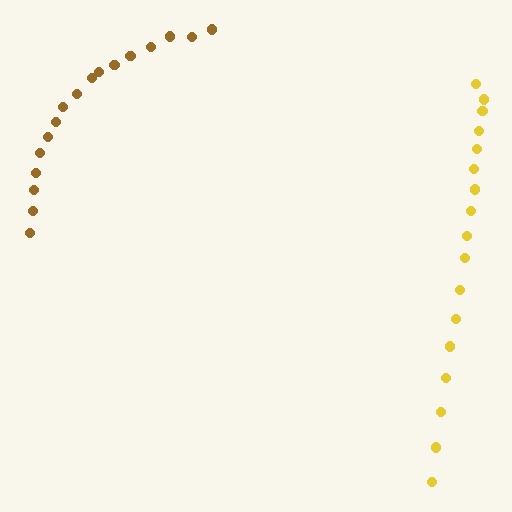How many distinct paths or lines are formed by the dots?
There are 2 distinct paths.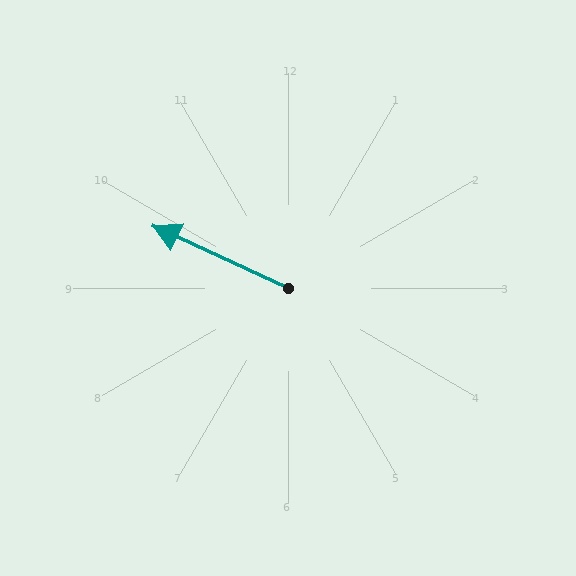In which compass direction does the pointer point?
Northwest.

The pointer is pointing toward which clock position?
Roughly 10 o'clock.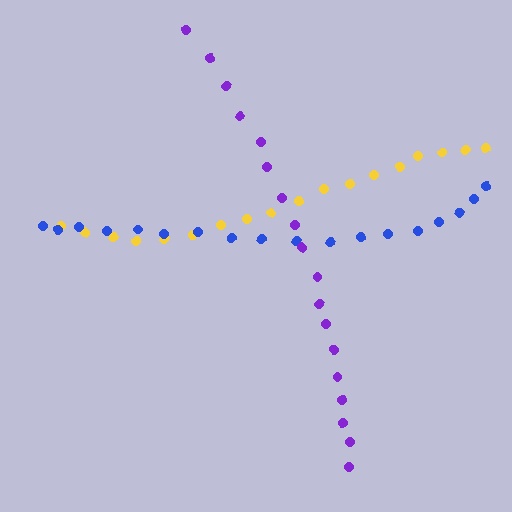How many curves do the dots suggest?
There are 3 distinct paths.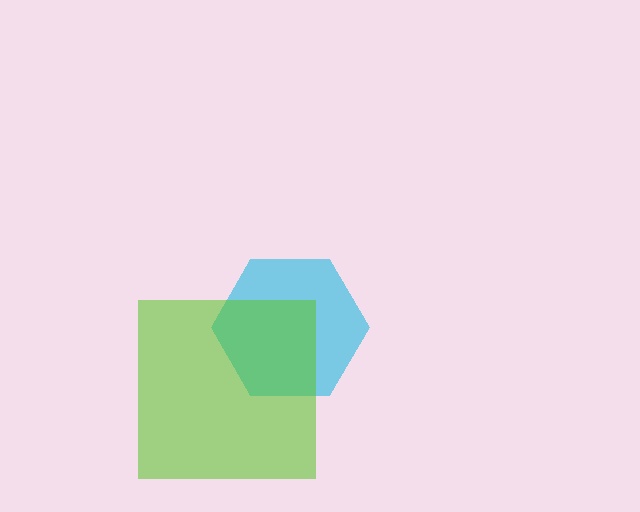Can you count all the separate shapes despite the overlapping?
Yes, there are 2 separate shapes.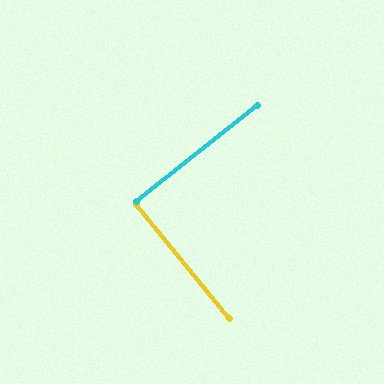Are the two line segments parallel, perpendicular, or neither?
Perpendicular — they meet at approximately 89°.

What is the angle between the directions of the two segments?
Approximately 89 degrees.